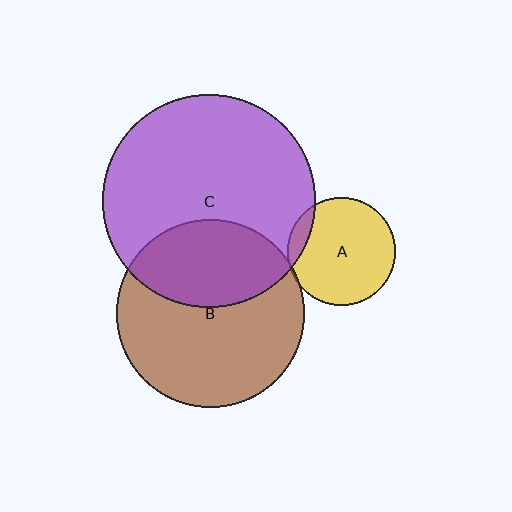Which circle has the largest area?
Circle C (purple).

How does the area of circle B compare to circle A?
Approximately 3.1 times.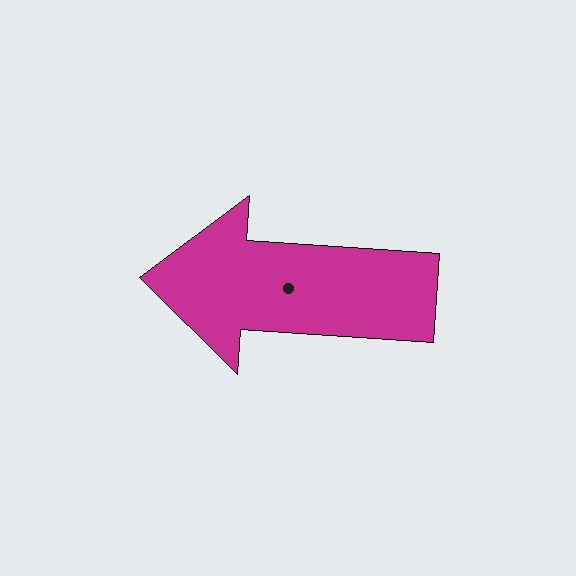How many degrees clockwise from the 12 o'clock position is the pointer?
Approximately 274 degrees.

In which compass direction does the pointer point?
West.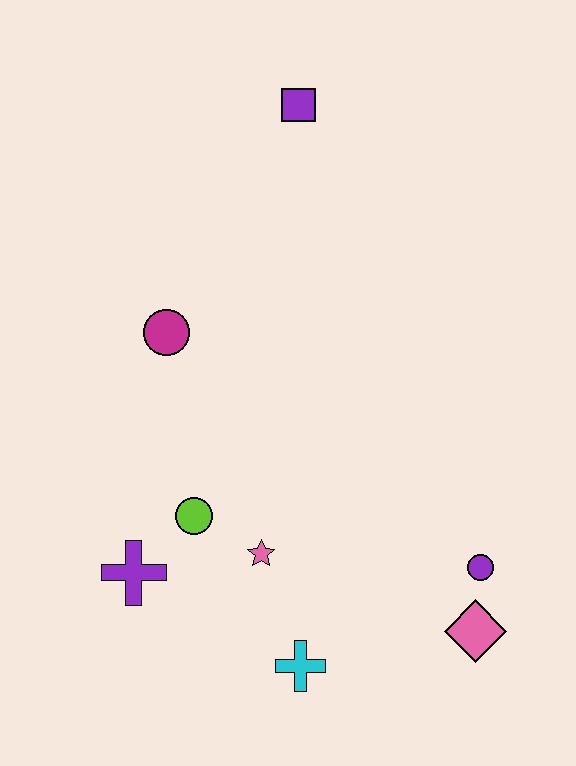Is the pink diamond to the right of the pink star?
Yes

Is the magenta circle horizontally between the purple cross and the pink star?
Yes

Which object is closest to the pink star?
The lime circle is closest to the pink star.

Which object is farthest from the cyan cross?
The purple square is farthest from the cyan cross.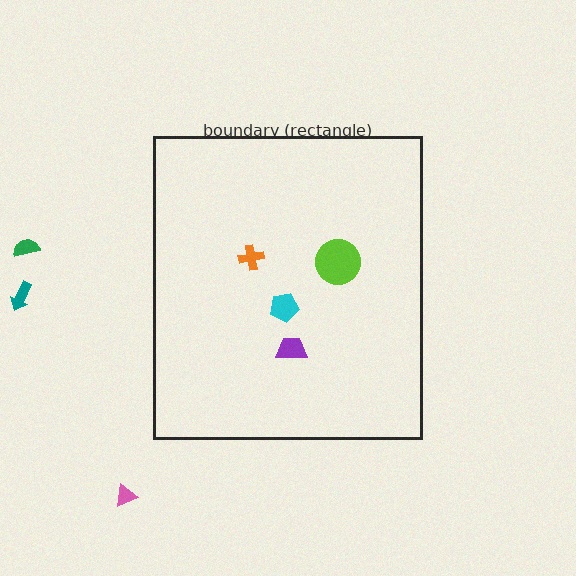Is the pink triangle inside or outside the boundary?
Outside.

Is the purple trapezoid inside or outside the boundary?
Inside.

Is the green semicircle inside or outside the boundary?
Outside.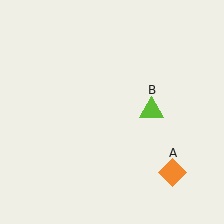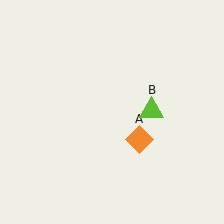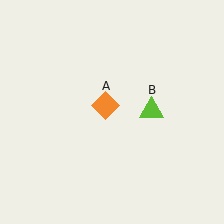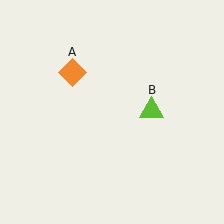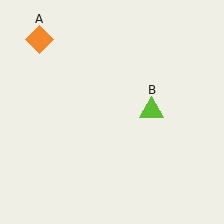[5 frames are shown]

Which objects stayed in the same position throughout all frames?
Lime triangle (object B) remained stationary.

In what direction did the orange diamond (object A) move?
The orange diamond (object A) moved up and to the left.